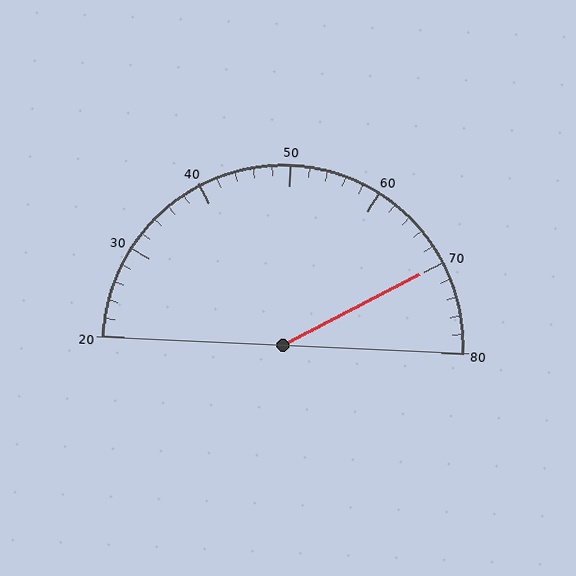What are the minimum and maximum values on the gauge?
The gauge ranges from 20 to 80.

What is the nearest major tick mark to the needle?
The nearest major tick mark is 70.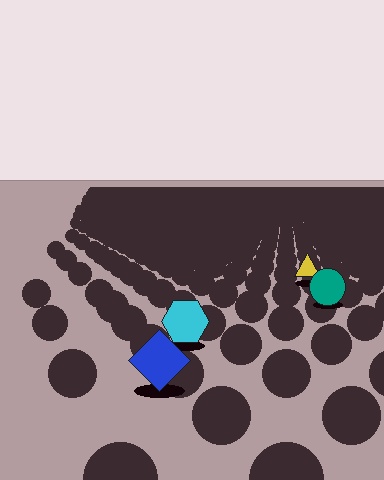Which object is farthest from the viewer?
The yellow triangle is farthest from the viewer. It appears smaller and the ground texture around it is denser.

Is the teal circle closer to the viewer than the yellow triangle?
Yes. The teal circle is closer — you can tell from the texture gradient: the ground texture is coarser near it.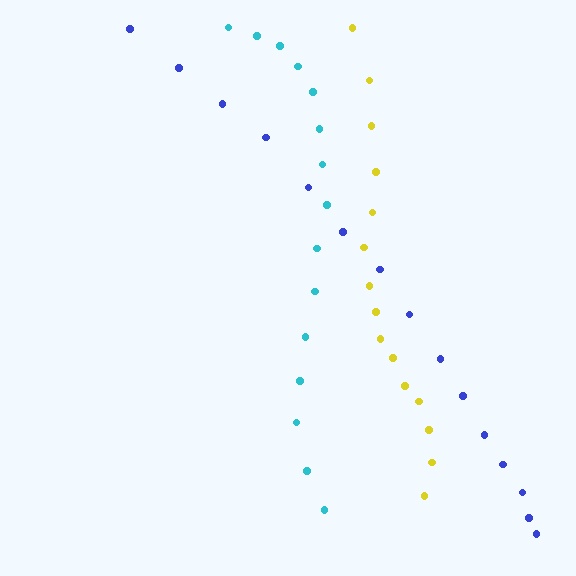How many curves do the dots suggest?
There are 3 distinct paths.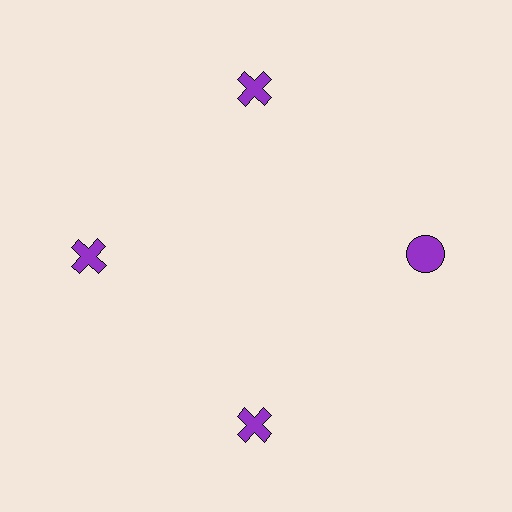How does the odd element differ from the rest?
It has a different shape: circle instead of cross.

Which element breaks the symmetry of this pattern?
The purple circle at roughly the 3 o'clock position breaks the symmetry. All other shapes are purple crosses.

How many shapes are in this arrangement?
There are 4 shapes arranged in a ring pattern.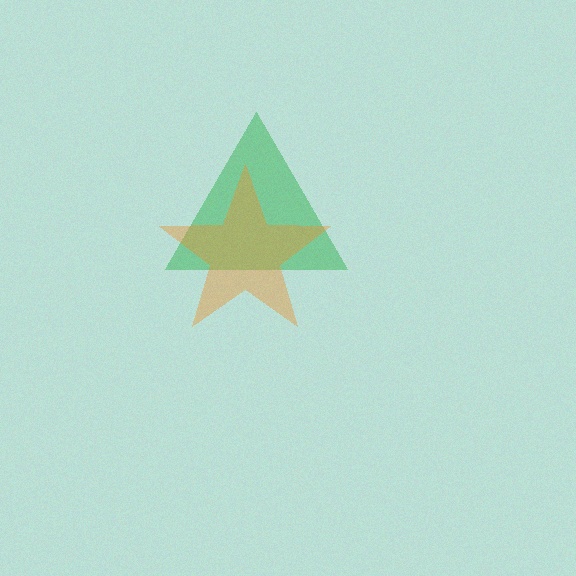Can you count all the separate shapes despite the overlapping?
Yes, there are 2 separate shapes.